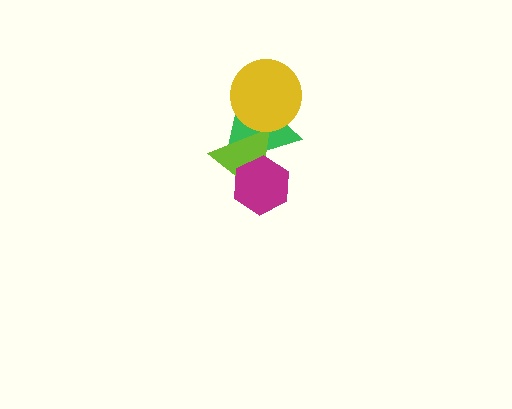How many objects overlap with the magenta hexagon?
2 objects overlap with the magenta hexagon.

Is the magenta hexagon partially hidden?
No, no other shape covers it.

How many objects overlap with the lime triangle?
2 objects overlap with the lime triangle.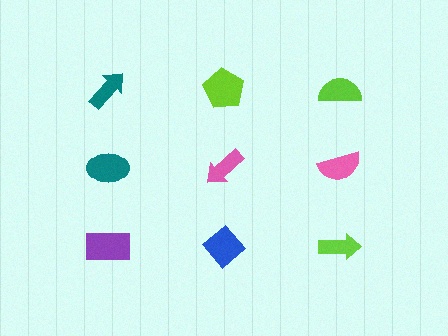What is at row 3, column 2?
A blue diamond.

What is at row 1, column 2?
A lime pentagon.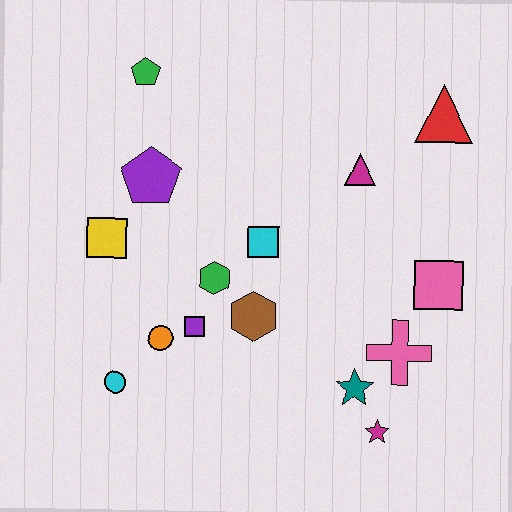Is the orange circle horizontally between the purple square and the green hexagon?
No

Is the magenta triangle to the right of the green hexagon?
Yes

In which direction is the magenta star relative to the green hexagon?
The magenta star is to the right of the green hexagon.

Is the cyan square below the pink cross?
No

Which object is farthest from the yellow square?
The red triangle is farthest from the yellow square.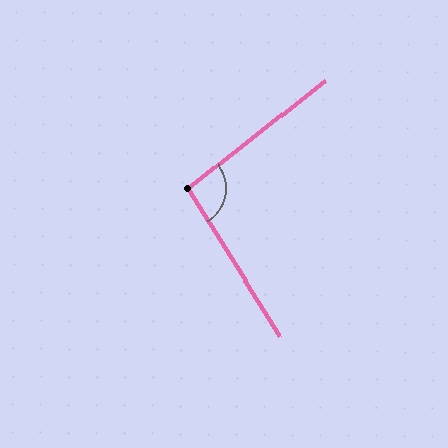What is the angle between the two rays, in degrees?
Approximately 97 degrees.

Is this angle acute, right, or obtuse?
It is obtuse.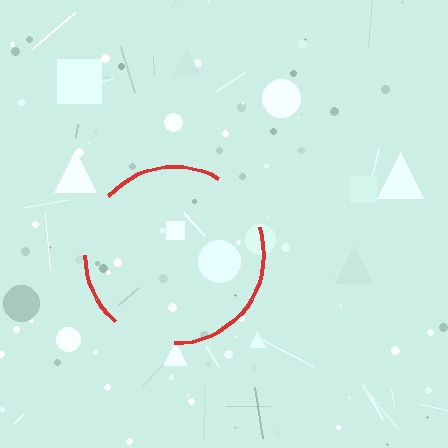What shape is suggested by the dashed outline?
The dashed outline suggests a circle.